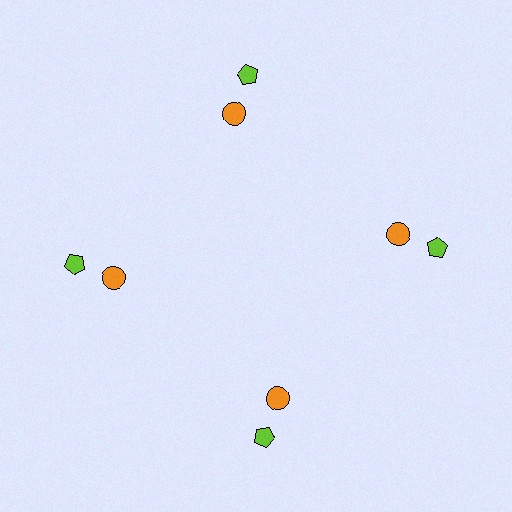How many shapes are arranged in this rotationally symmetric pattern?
There are 8 shapes, arranged in 4 groups of 2.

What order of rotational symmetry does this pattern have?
This pattern has 4-fold rotational symmetry.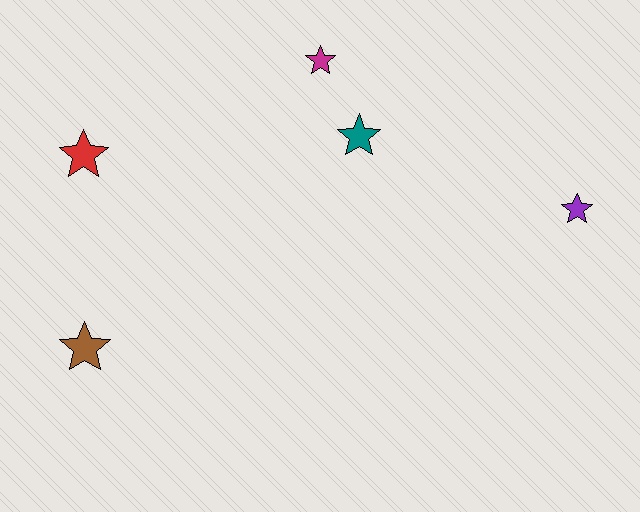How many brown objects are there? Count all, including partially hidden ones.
There is 1 brown object.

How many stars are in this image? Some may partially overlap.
There are 5 stars.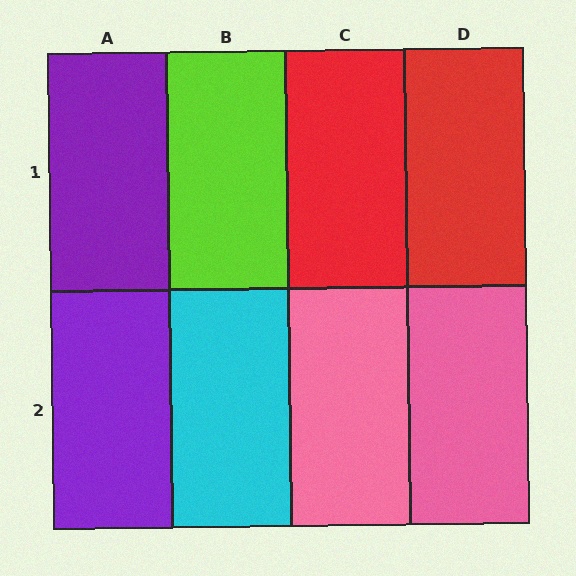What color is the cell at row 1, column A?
Purple.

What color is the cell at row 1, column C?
Red.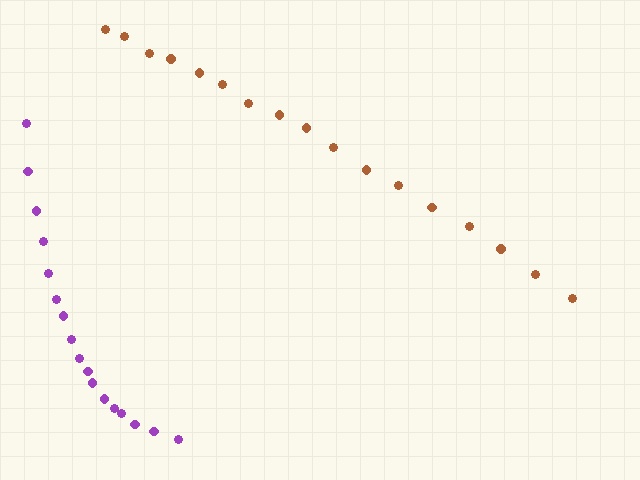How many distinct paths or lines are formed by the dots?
There are 2 distinct paths.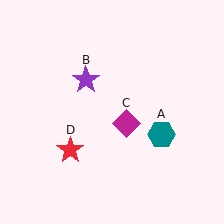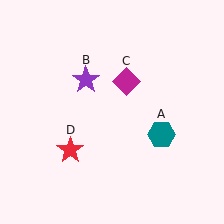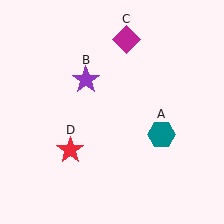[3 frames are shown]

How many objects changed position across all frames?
1 object changed position: magenta diamond (object C).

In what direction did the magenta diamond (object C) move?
The magenta diamond (object C) moved up.